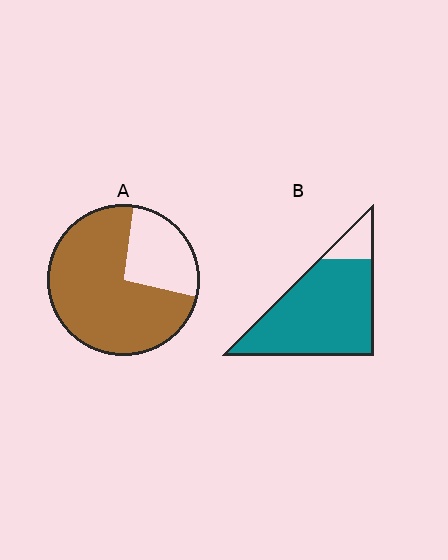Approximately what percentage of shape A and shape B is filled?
A is approximately 75% and B is approximately 85%.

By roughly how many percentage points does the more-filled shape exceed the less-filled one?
By roughly 15 percentage points (B over A).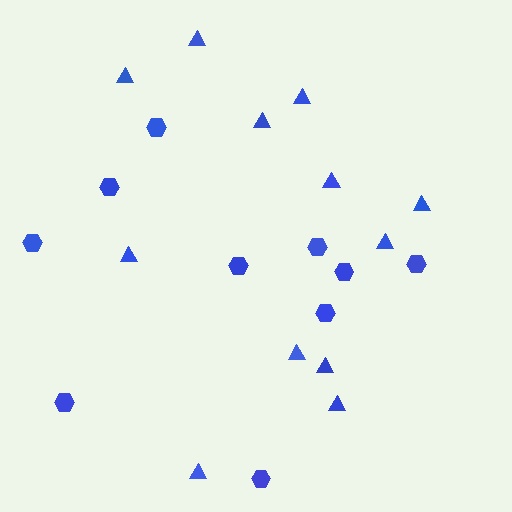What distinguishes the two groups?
There are 2 groups: one group of hexagons (10) and one group of triangles (12).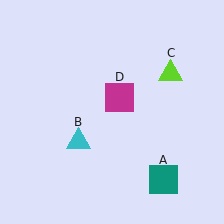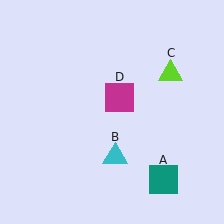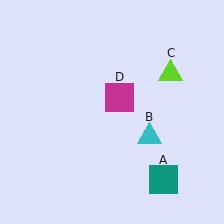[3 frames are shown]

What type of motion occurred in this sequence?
The cyan triangle (object B) rotated counterclockwise around the center of the scene.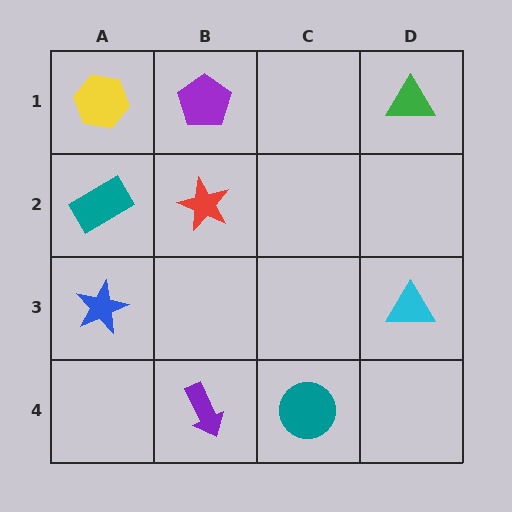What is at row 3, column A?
A blue star.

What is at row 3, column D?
A cyan triangle.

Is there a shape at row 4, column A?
No, that cell is empty.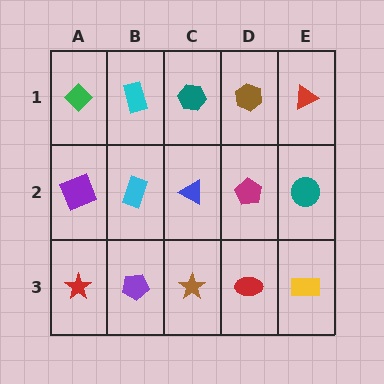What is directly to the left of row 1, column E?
A brown hexagon.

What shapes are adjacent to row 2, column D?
A brown hexagon (row 1, column D), a red ellipse (row 3, column D), a blue triangle (row 2, column C), a teal circle (row 2, column E).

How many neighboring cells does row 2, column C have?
4.